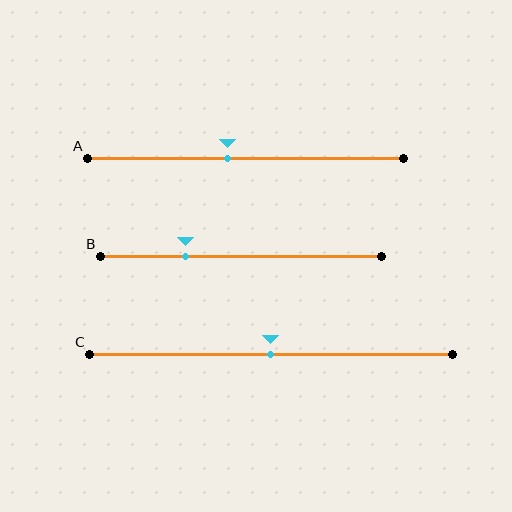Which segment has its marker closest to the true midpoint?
Segment C has its marker closest to the true midpoint.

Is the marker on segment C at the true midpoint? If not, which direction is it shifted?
Yes, the marker on segment C is at the true midpoint.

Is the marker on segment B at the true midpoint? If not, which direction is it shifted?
No, the marker on segment B is shifted to the left by about 20% of the segment length.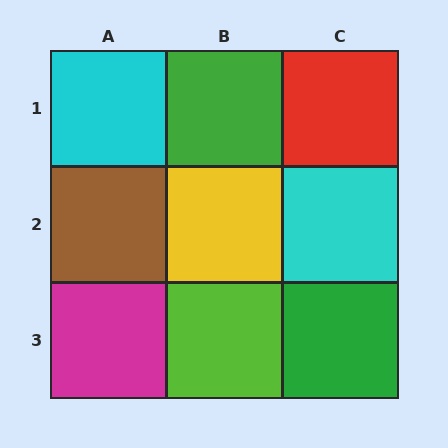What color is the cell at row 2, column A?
Brown.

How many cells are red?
1 cell is red.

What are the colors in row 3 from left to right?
Magenta, lime, green.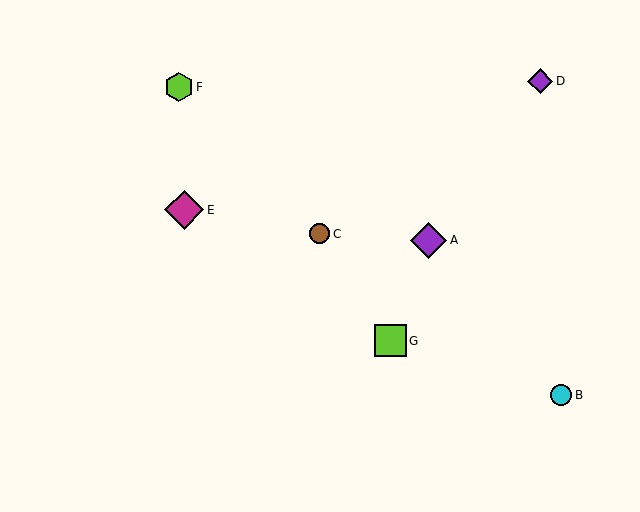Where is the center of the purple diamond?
The center of the purple diamond is at (429, 240).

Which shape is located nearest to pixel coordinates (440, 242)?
The purple diamond (labeled A) at (429, 240) is nearest to that location.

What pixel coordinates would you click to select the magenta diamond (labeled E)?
Click at (184, 210) to select the magenta diamond E.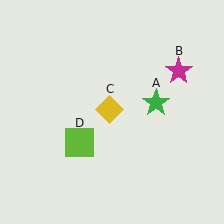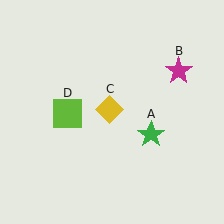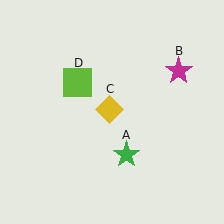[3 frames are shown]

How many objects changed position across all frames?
2 objects changed position: green star (object A), lime square (object D).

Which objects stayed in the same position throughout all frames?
Magenta star (object B) and yellow diamond (object C) remained stationary.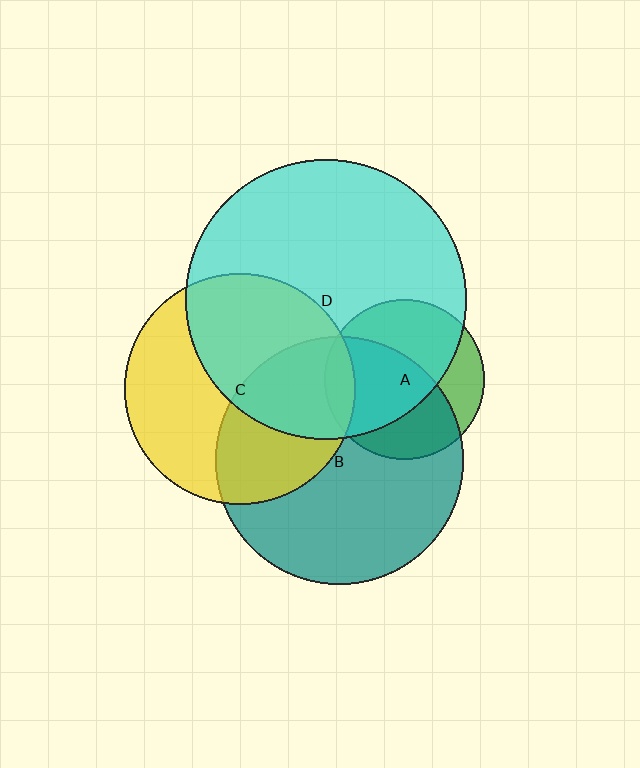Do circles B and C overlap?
Yes.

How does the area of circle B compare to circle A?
Approximately 2.4 times.